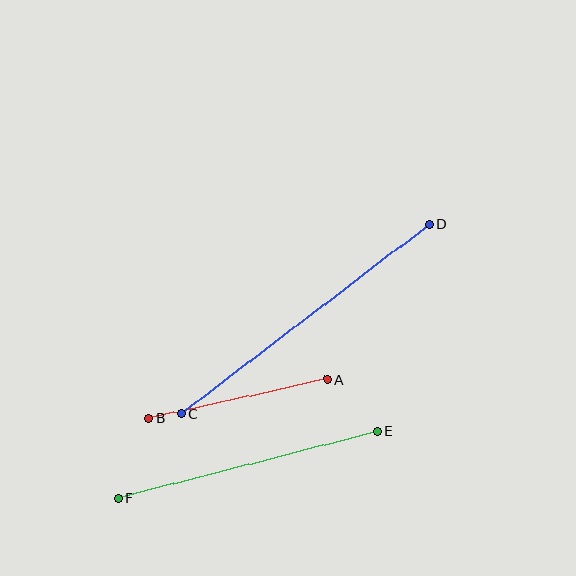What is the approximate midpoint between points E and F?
The midpoint is at approximately (248, 465) pixels.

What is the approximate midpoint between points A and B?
The midpoint is at approximately (238, 399) pixels.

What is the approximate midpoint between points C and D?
The midpoint is at approximately (306, 319) pixels.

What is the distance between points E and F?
The distance is approximately 268 pixels.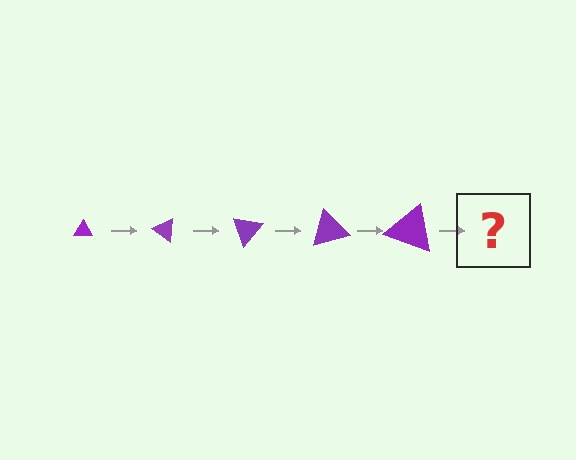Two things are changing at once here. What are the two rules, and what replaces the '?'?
The two rules are that the triangle grows larger each step and it rotates 35 degrees each step. The '?' should be a triangle, larger than the previous one and rotated 175 degrees from the start.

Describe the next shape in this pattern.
It should be a triangle, larger than the previous one and rotated 175 degrees from the start.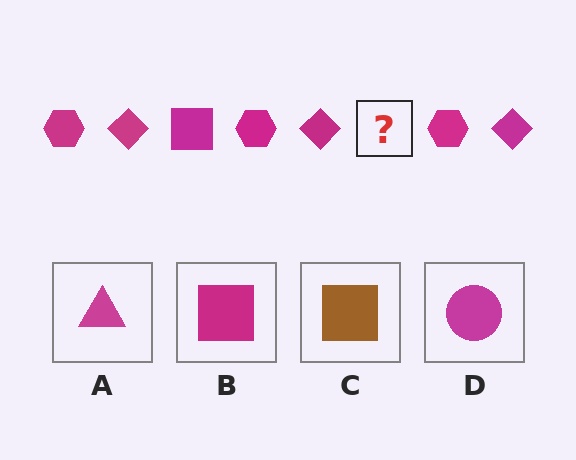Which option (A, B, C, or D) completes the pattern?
B.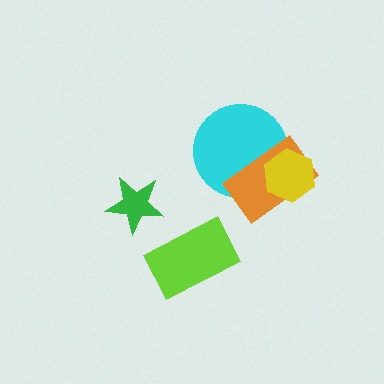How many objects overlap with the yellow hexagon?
2 objects overlap with the yellow hexagon.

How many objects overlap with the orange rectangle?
2 objects overlap with the orange rectangle.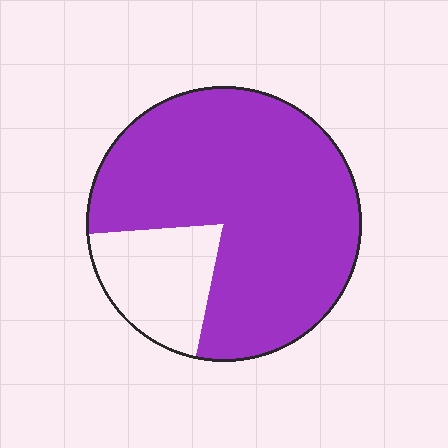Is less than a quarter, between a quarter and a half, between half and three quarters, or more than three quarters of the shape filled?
More than three quarters.